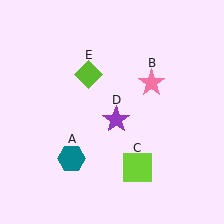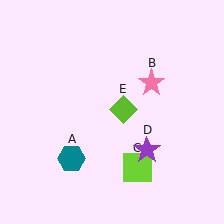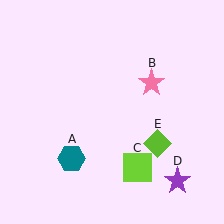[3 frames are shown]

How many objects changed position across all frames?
2 objects changed position: purple star (object D), lime diamond (object E).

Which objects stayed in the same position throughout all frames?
Teal hexagon (object A) and pink star (object B) and lime square (object C) remained stationary.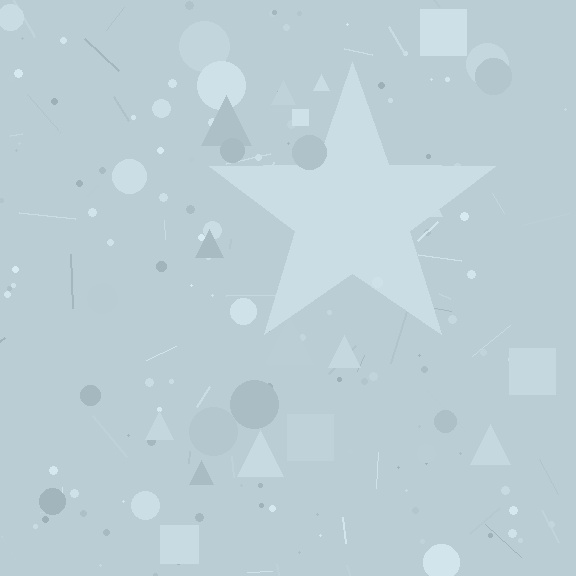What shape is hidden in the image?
A star is hidden in the image.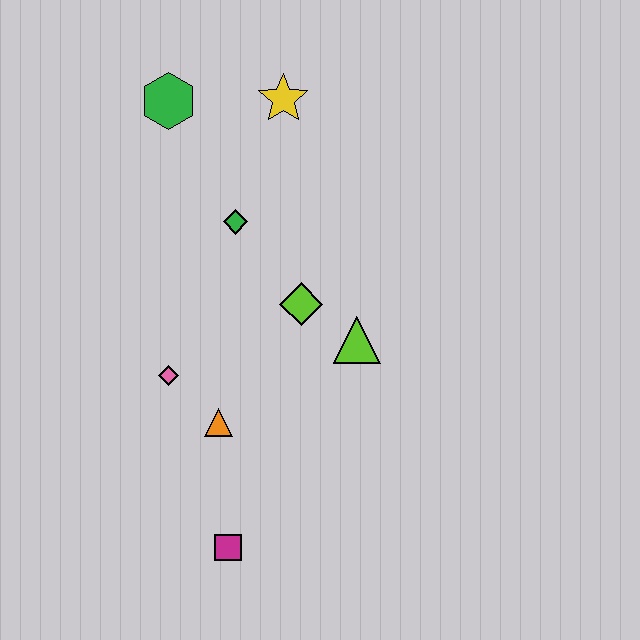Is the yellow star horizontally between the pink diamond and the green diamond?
No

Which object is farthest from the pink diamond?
The yellow star is farthest from the pink diamond.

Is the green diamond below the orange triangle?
No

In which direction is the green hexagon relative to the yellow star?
The green hexagon is to the left of the yellow star.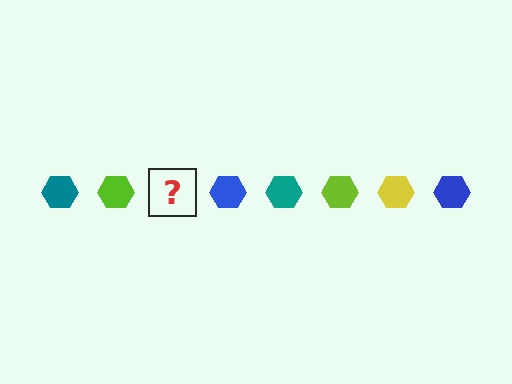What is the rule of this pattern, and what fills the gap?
The rule is that the pattern cycles through teal, lime, yellow, blue hexagons. The gap should be filled with a yellow hexagon.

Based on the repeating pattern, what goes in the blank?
The blank should be a yellow hexagon.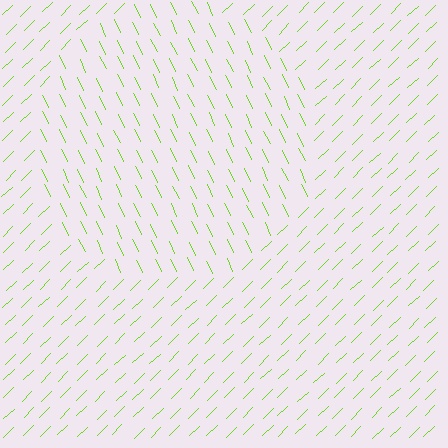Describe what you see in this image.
The image is filled with small lime line segments. A circle region in the image has lines oriented differently from the surrounding lines, creating a visible texture boundary.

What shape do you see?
I see a circle.